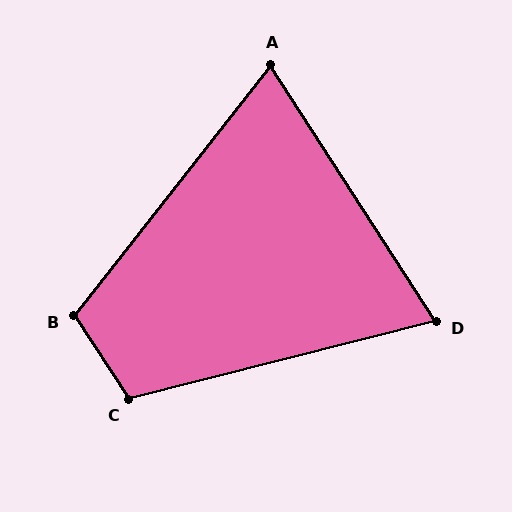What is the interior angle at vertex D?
Approximately 71 degrees (acute).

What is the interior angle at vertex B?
Approximately 109 degrees (obtuse).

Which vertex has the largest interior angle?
C, at approximately 109 degrees.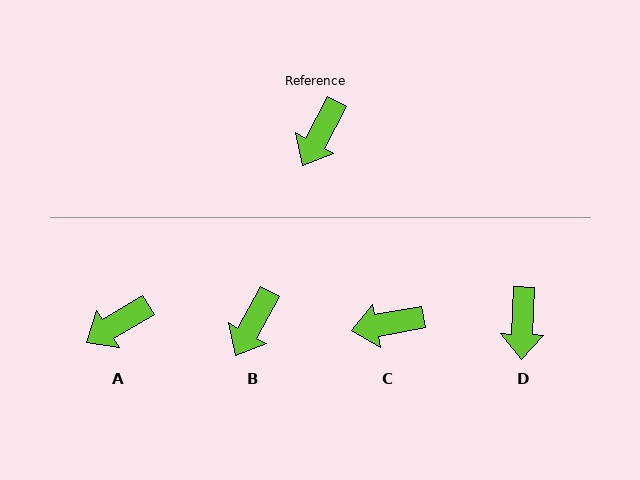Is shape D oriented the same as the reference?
No, it is off by about 26 degrees.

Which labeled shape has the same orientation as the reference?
B.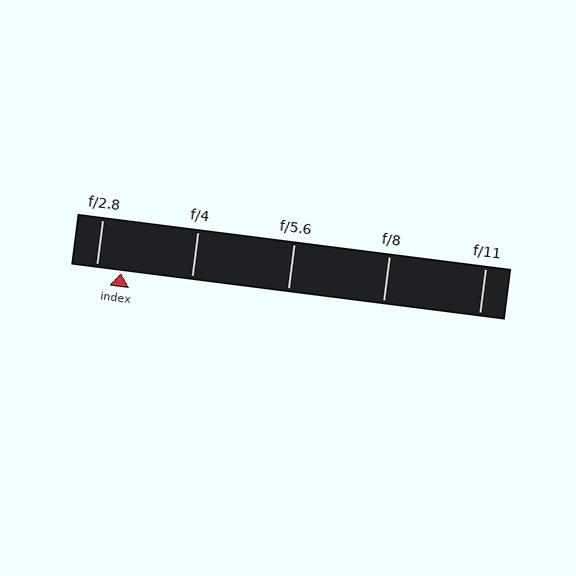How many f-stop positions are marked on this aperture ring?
There are 5 f-stop positions marked.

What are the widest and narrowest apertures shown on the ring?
The widest aperture shown is f/2.8 and the narrowest is f/11.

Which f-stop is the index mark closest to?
The index mark is closest to f/2.8.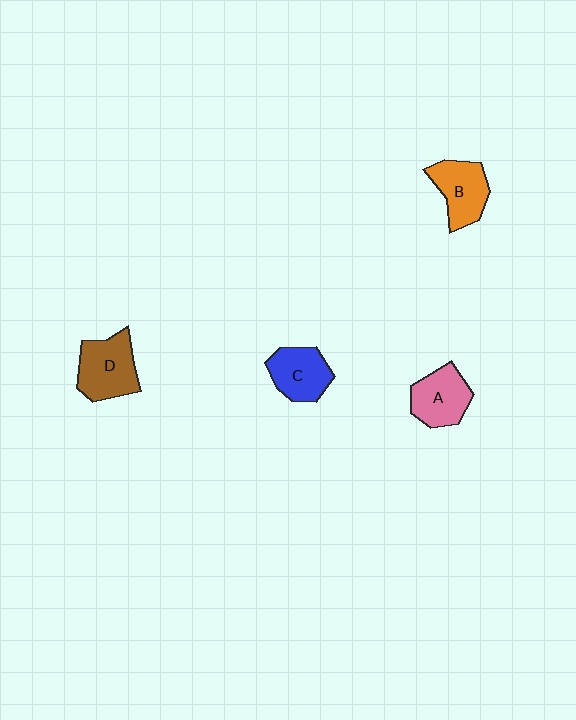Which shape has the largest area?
Shape D (brown).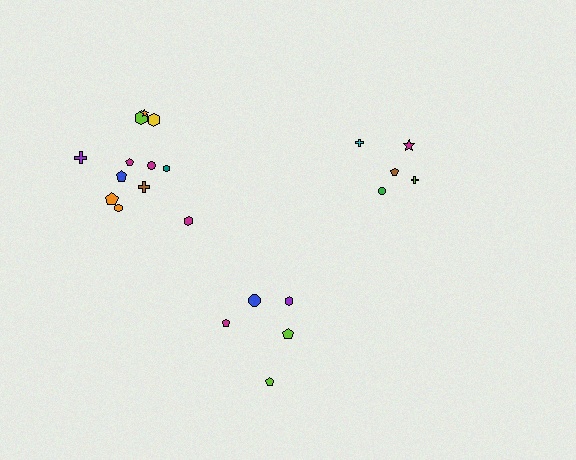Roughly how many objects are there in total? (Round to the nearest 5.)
Roughly 20 objects in total.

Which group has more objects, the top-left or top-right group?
The top-left group.